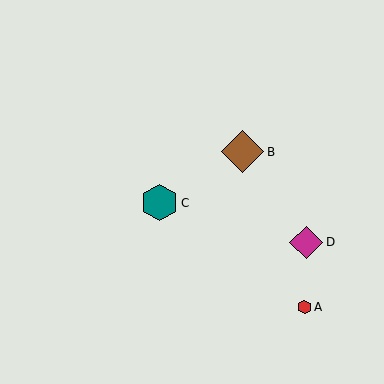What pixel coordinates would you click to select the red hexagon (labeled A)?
Click at (304, 307) to select the red hexagon A.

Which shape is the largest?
The brown diamond (labeled B) is the largest.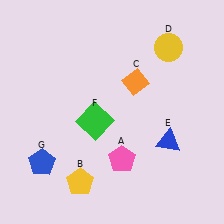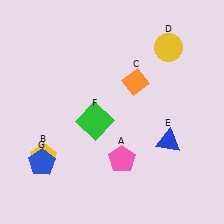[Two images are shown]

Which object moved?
The yellow pentagon (B) moved left.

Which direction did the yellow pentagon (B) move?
The yellow pentagon (B) moved left.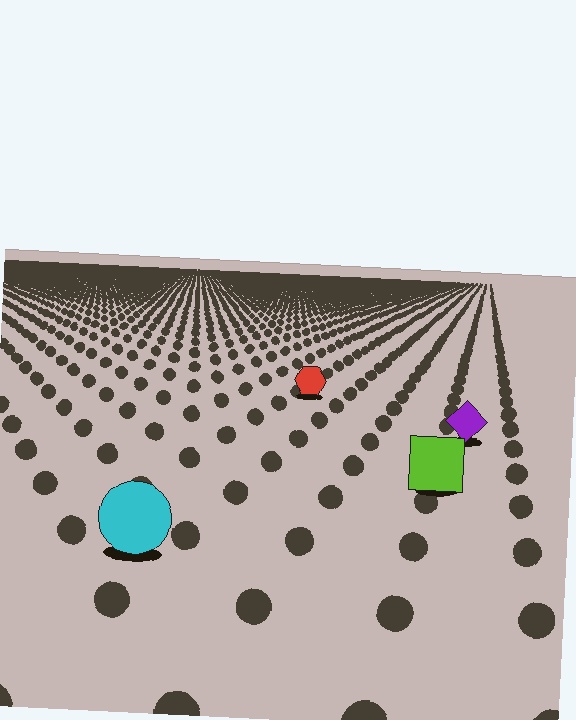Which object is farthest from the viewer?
The red hexagon is farthest from the viewer. It appears smaller and the ground texture around it is denser.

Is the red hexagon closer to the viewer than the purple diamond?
No. The purple diamond is closer — you can tell from the texture gradient: the ground texture is coarser near it.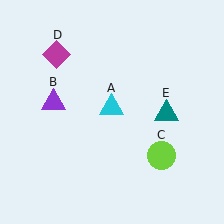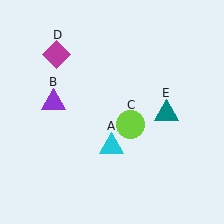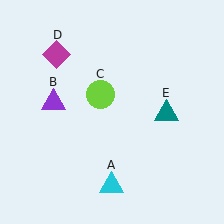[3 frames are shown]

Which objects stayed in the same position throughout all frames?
Purple triangle (object B) and magenta diamond (object D) and teal triangle (object E) remained stationary.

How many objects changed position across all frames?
2 objects changed position: cyan triangle (object A), lime circle (object C).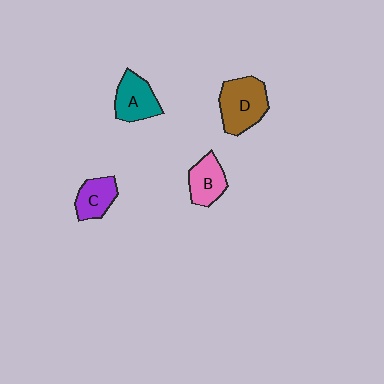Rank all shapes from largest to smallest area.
From largest to smallest: D (brown), A (teal), B (pink), C (purple).